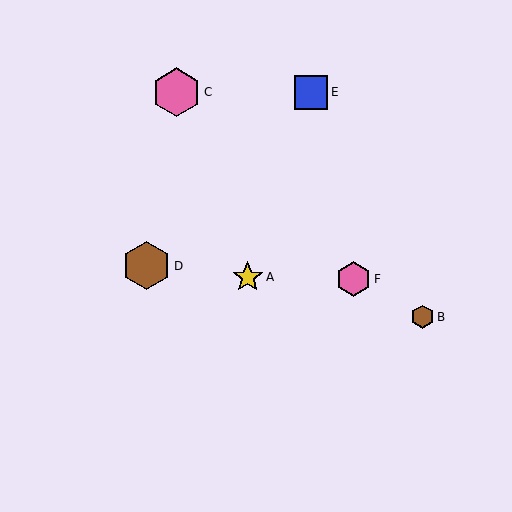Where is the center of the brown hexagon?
The center of the brown hexagon is at (146, 266).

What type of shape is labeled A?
Shape A is a yellow star.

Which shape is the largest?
The pink hexagon (labeled C) is the largest.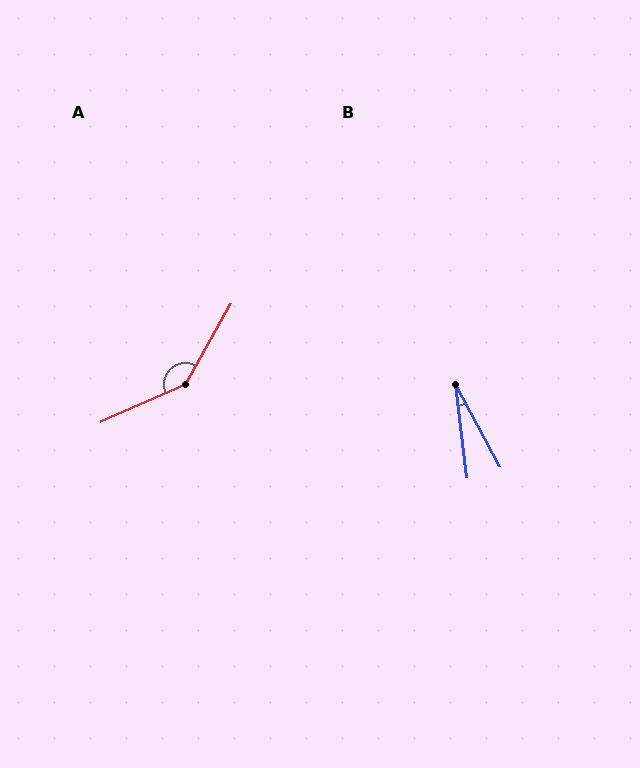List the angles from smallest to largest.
B (21°), A (143°).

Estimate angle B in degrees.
Approximately 21 degrees.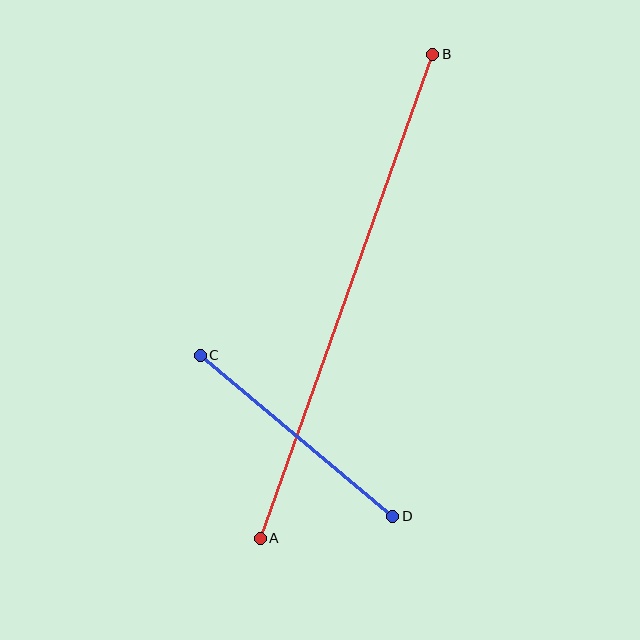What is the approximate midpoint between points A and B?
The midpoint is at approximately (346, 296) pixels.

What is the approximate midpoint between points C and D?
The midpoint is at approximately (296, 436) pixels.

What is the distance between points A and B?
The distance is approximately 514 pixels.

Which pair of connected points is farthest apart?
Points A and B are farthest apart.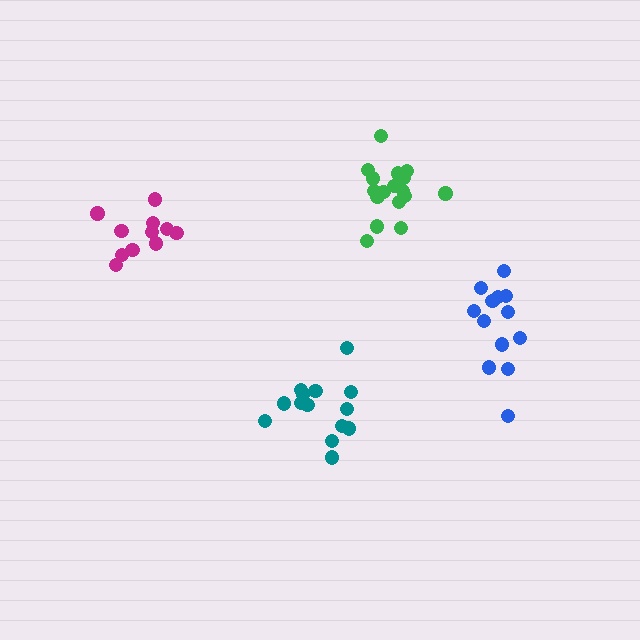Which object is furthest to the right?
The blue cluster is rightmost.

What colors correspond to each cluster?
The clusters are colored: green, teal, blue, magenta.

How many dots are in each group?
Group 1: 17 dots, Group 2: 14 dots, Group 3: 13 dots, Group 4: 11 dots (55 total).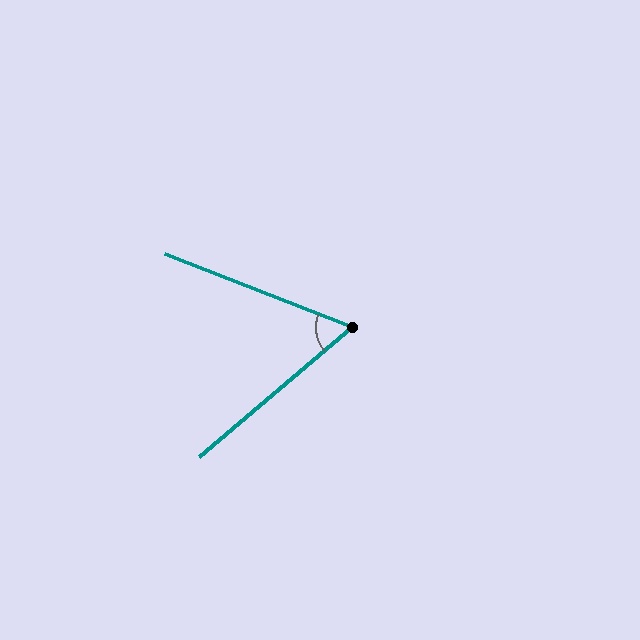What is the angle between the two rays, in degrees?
Approximately 62 degrees.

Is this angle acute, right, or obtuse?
It is acute.